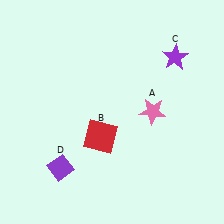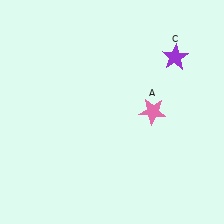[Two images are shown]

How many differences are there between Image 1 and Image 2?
There are 2 differences between the two images.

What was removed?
The red square (B), the purple diamond (D) were removed in Image 2.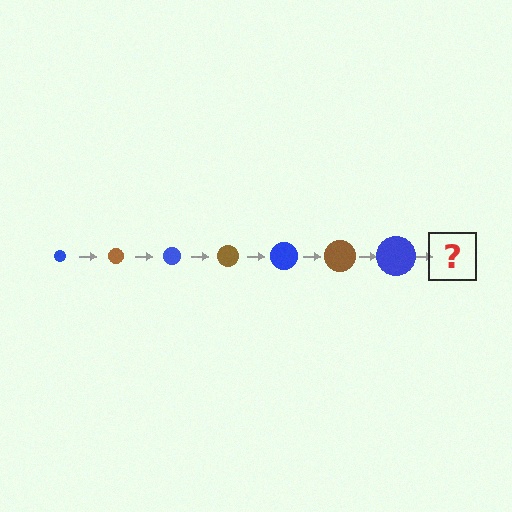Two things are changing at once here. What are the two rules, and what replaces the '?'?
The two rules are that the circle grows larger each step and the color cycles through blue and brown. The '?' should be a brown circle, larger than the previous one.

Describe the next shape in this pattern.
It should be a brown circle, larger than the previous one.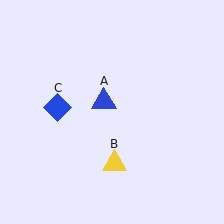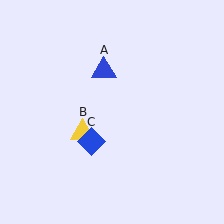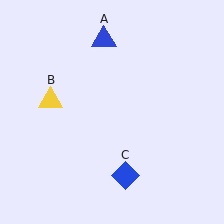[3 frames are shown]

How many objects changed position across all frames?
3 objects changed position: blue triangle (object A), yellow triangle (object B), blue diamond (object C).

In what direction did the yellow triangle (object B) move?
The yellow triangle (object B) moved up and to the left.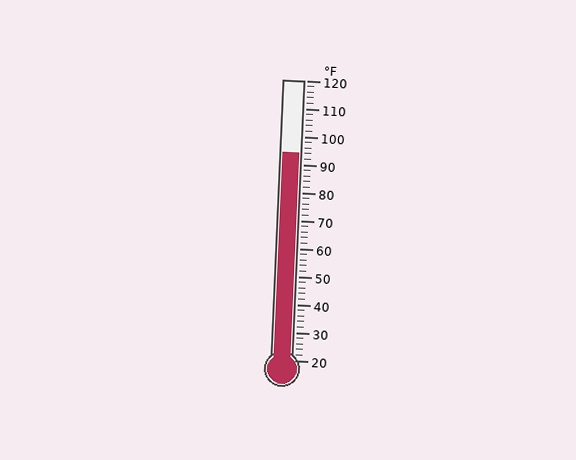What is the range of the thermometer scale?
The thermometer scale ranges from 20°F to 120°F.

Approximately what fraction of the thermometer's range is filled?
The thermometer is filled to approximately 75% of its range.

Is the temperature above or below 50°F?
The temperature is above 50°F.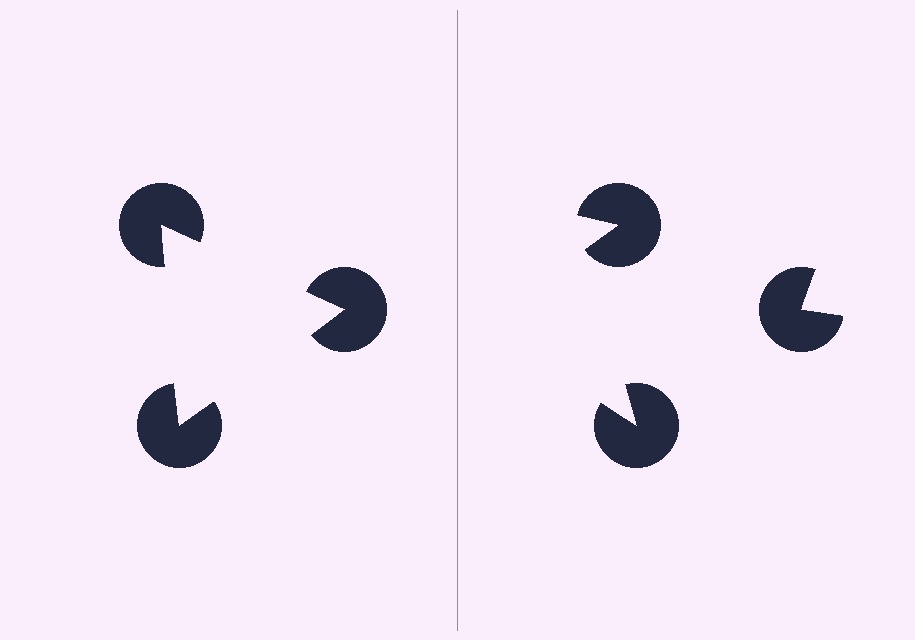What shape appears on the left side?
An illusory triangle.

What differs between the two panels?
The pac-man discs are positioned identically on both sides; only the wedge orientations differ. On the left they align to a triangle; on the right they are misaligned.